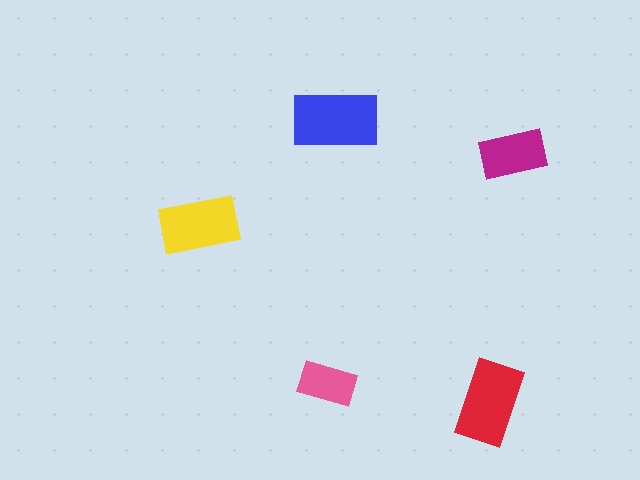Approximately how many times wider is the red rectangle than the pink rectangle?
About 1.5 times wider.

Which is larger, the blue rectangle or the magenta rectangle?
The blue one.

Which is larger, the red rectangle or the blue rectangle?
The blue one.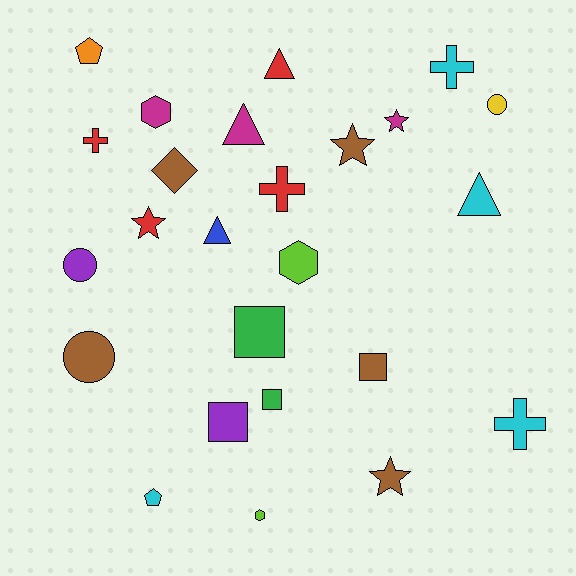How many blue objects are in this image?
There is 1 blue object.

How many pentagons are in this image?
There are 2 pentagons.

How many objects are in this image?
There are 25 objects.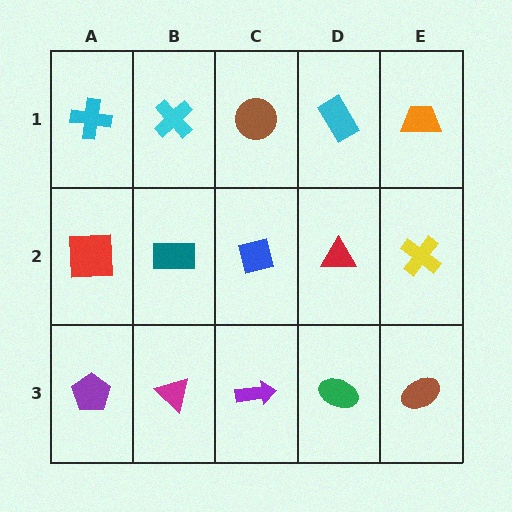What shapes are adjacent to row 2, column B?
A cyan cross (row 1, column B), a magenta triangle (row 3, column B), a red square (row 2, column A), a blue diamond (row 2, column C).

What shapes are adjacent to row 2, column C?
A brown circle (row 1, column C), a purple arrow (row 3, column C), a teal rectangle (row 2, column B), a red triangle (row 2, column D).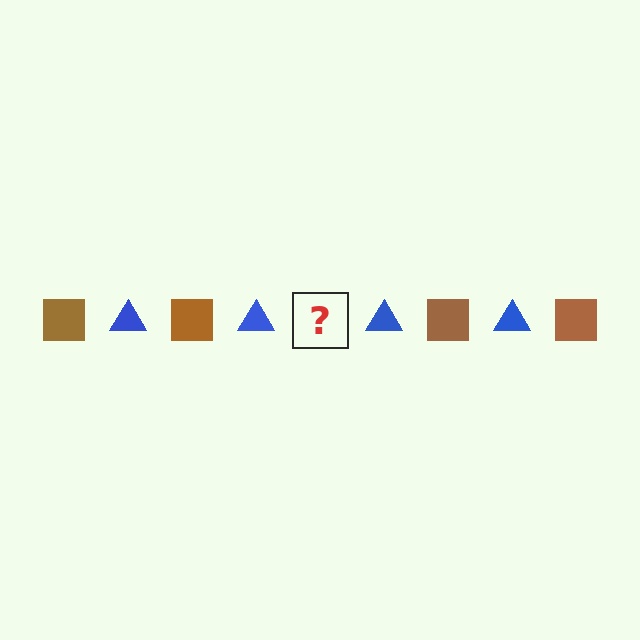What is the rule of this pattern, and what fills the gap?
The rule is that the pattern alternates between brown square and blue triangle. The gap should be filled with a brown square.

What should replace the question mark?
The question mark should be replaced with a brown square.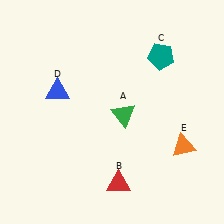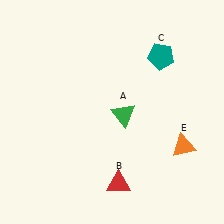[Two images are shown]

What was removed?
The blue triangle (D) was removed in Image 2.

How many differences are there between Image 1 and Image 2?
There is 1 difference between the two images.